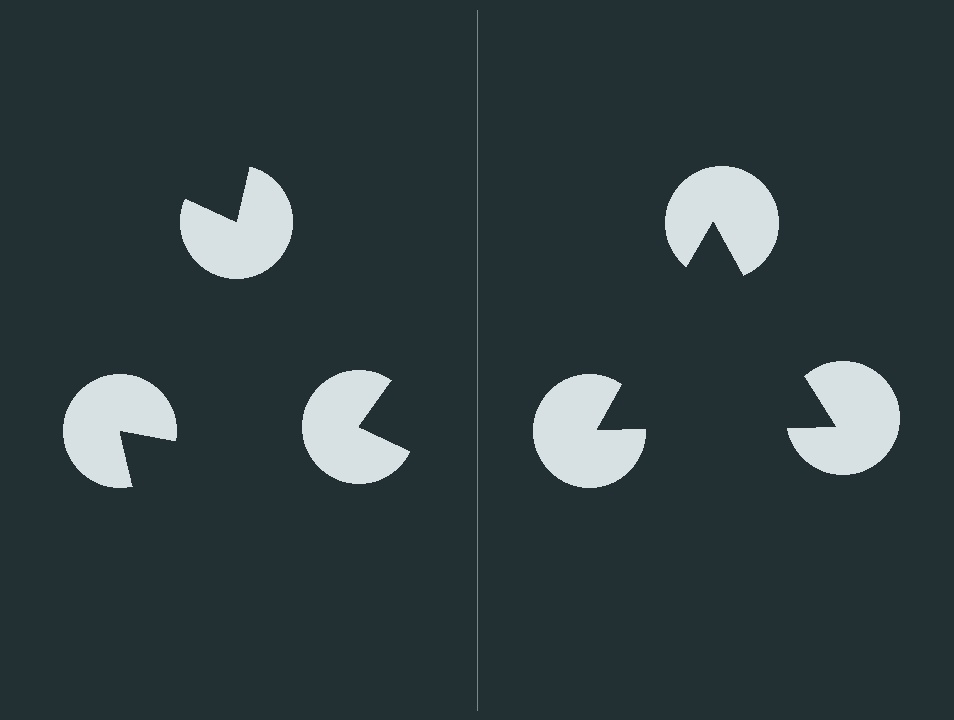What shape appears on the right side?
An illusory triangle.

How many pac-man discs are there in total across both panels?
6 — 3 on each side.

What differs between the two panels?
The pac-man discs are positioned identically on both sides; only the wedge orientations differ. On the right they align to a triangle; on the left they are misaligned.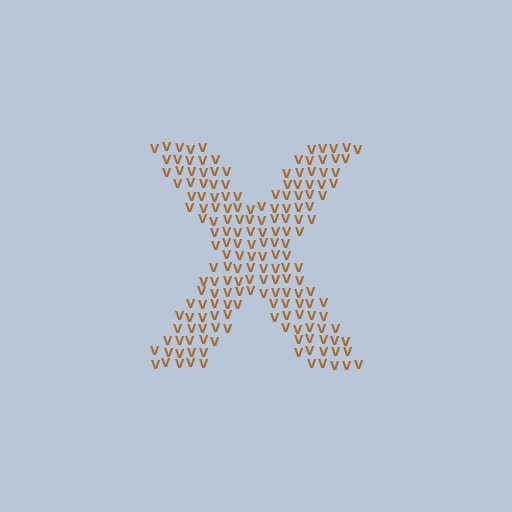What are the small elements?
The small elements are letter V's.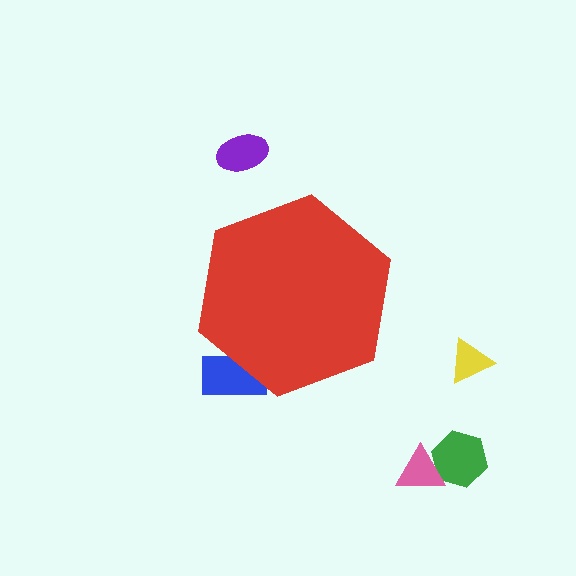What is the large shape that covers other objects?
A red hexagon.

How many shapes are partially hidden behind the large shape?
1 shape is partially hidden.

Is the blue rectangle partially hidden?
Yes, the blue rectangle is partially hidden behind the red hexagon.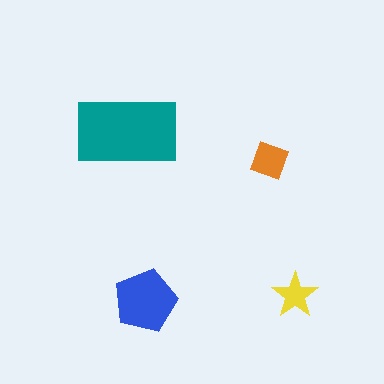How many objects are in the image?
There are 4 objects in the image.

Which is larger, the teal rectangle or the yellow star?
The teal rectangle.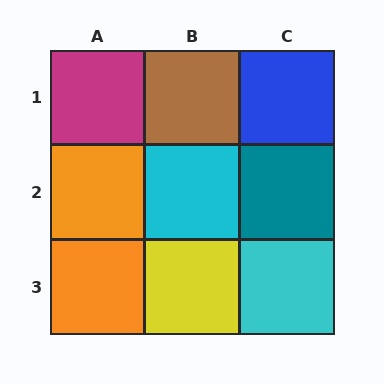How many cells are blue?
1 cell is blue.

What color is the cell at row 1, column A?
Magenta.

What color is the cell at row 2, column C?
Teal.